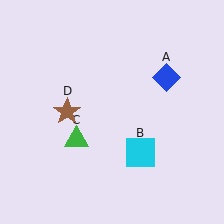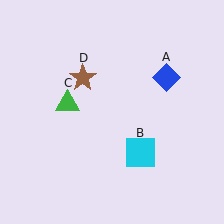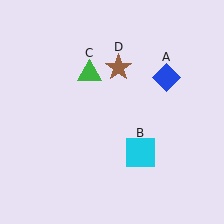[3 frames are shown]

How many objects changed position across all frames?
2 objects changed position: green triangle (object C), brown star (object D).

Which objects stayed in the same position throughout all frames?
Blue diamond (object A) and cyan square (object B) remained stationary.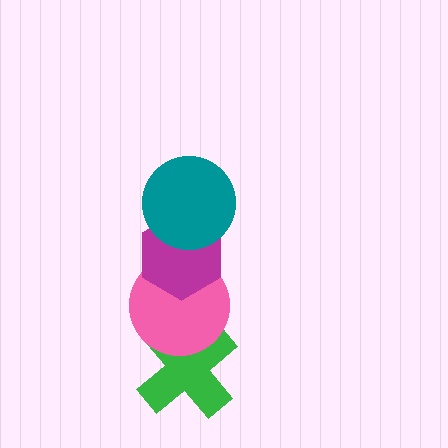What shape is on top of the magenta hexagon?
The teal circle is on top of the magenta hexagon.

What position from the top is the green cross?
The green cross is 4th from the top.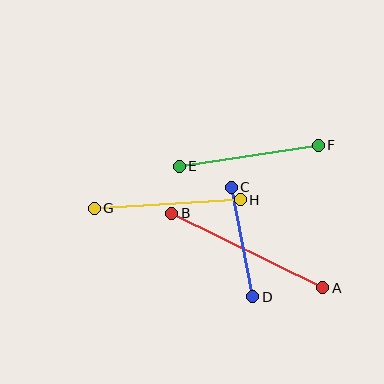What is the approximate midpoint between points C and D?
The midpoint is at approximately (242, 242) pixels.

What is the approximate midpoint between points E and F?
The midpoint is at approximately (249, 156) pixels.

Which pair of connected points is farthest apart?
Points A and B are farthest apart.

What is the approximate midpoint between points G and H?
The midpoint is at approximately (167, 204) pixels.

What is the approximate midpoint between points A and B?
The midpoint is at approximately (247, 250) pixels.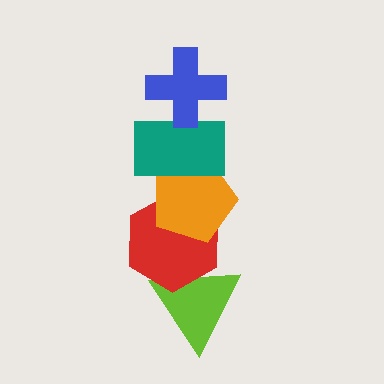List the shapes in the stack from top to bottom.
From top to bottom: the blue cross, the teal rectangle, the orange pentagon, the red hexagon, the lime triangle.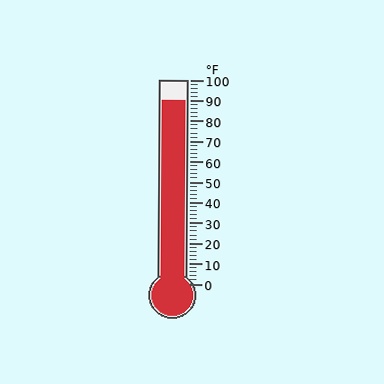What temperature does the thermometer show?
The thermometer shows approximately 90°F.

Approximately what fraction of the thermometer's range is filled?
The thermometer is filled to approximately 90% of its range.